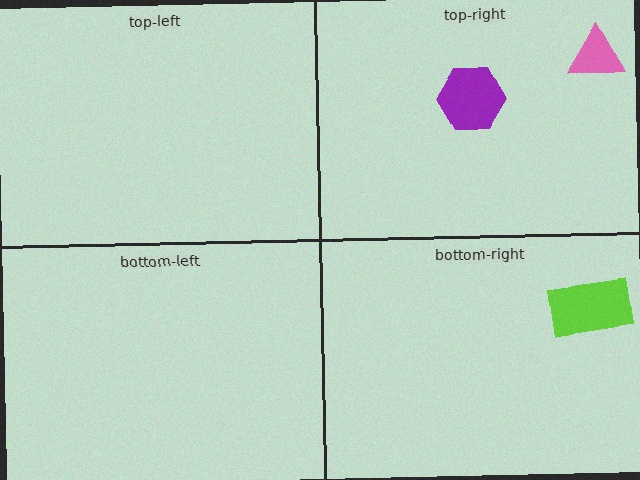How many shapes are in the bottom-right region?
1.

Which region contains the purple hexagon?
The top-right region.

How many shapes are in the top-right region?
2.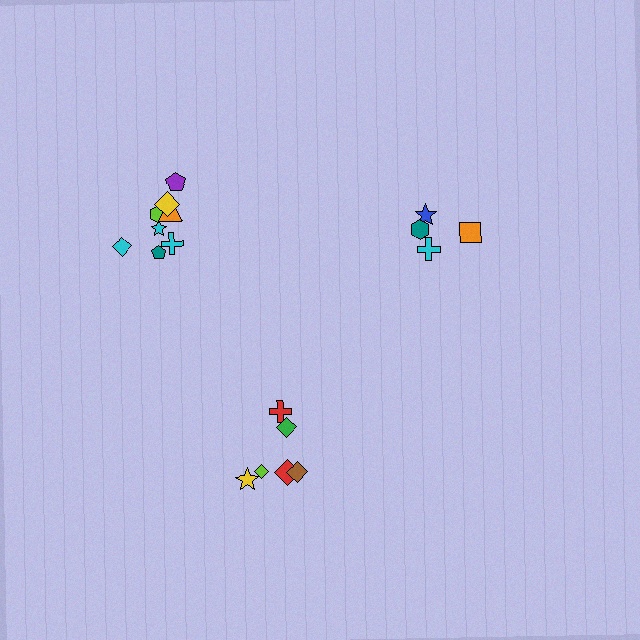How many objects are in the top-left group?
There are 8 objects.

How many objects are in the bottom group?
There are 6 objects.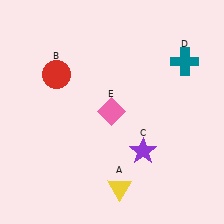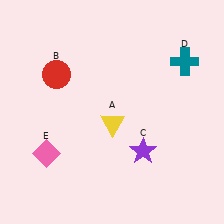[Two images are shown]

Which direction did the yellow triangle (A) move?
The yellow triangle (A) moved up.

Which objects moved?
The objects that moved are: the yellow triangle (A), the pink diamond (E).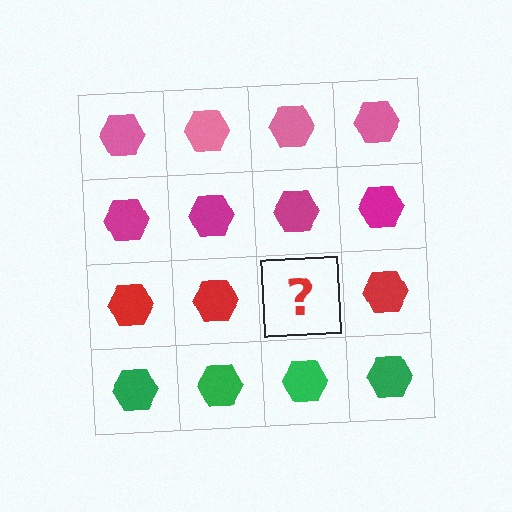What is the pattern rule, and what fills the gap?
The rule is that each row has a consistent color. The gap should be filled with a red hexagon.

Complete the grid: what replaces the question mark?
The question mark should be replaced with a red hexagon.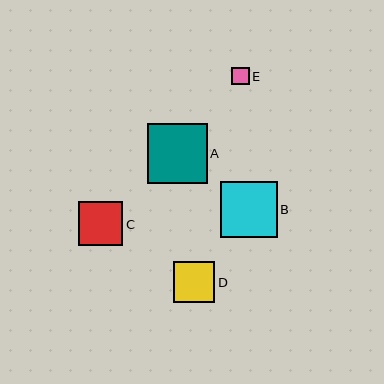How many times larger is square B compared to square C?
Square B is approximately 1.3 times the size of square C.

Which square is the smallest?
Square E is the smallest with a size of approximately 18 pixels.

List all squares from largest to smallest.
From largest to smallest: A, B, C, D, E.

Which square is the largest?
Square A is the largest with a size of approximately 60 pixels.